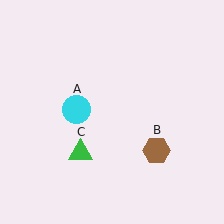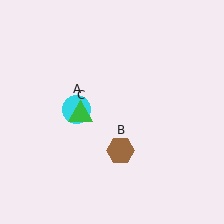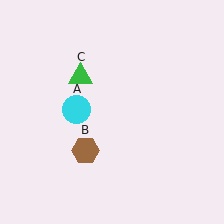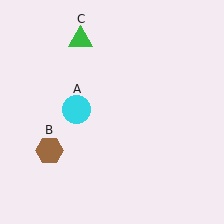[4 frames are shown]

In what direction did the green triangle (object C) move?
The green triangle (object C) moved up.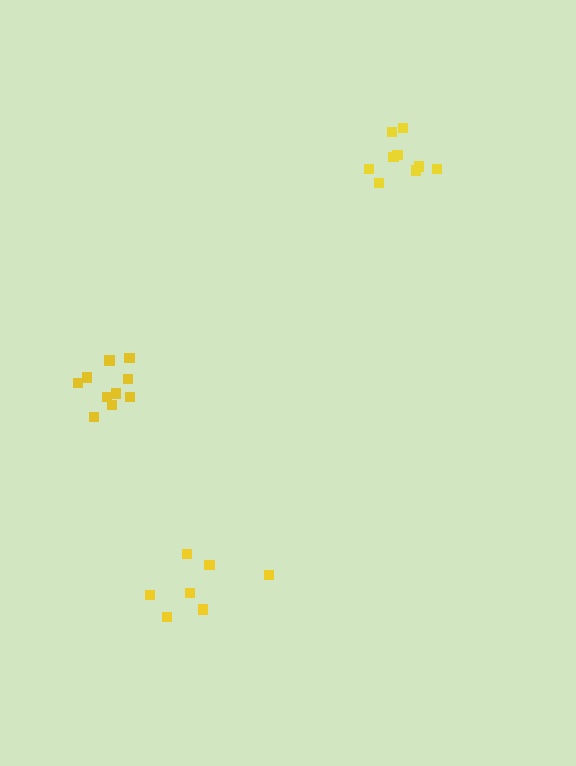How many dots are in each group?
Group 1: 7 dots, Group 2: 9 dots, Group 3: 11 dots (27 total).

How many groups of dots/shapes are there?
There are 3 groups.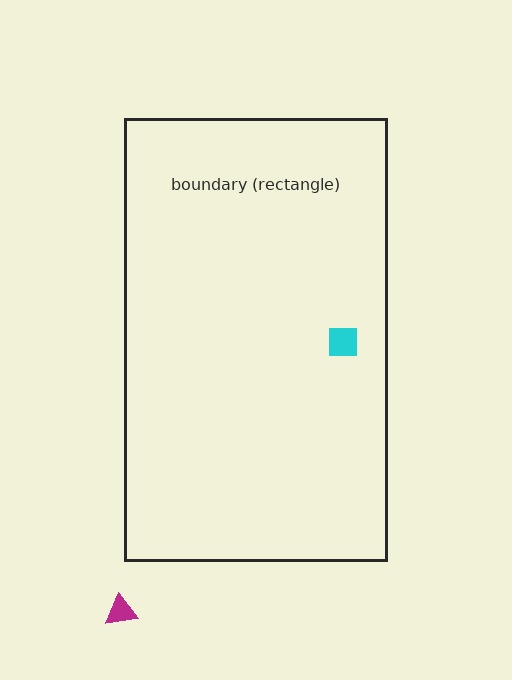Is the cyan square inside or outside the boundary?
Inside.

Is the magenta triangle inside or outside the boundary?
Outside.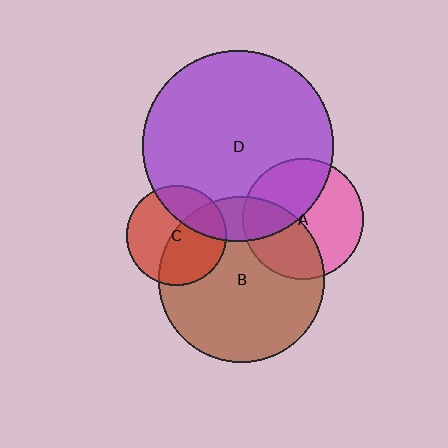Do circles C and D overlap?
Yes.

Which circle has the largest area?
Circle D (purple).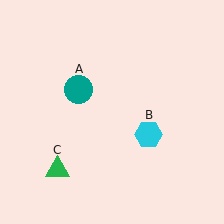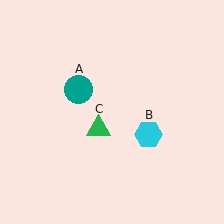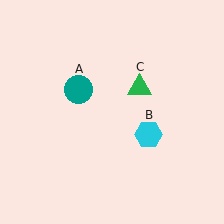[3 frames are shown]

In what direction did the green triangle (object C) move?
The green triangle (object C) moved up and to the right.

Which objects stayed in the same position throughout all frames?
Teal circle (object A) and cyan hexagon (object B) remained stationary.